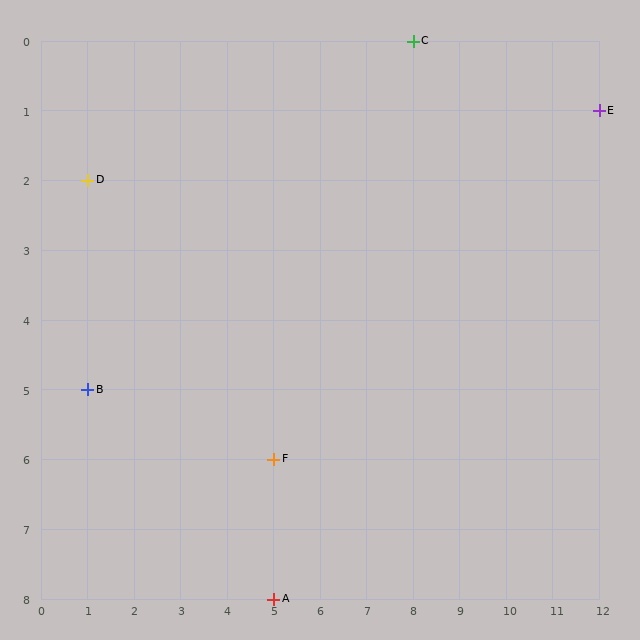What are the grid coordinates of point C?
Point C is at grid coordinates (8, 0).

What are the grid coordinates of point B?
Point B is at grid coordinates (1, 5).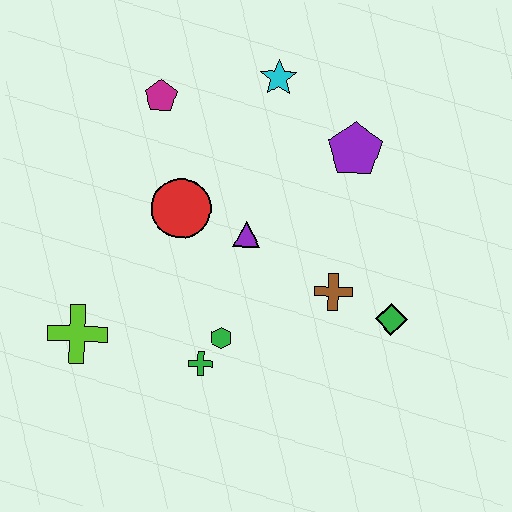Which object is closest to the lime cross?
The green cross is closest to the lime cross.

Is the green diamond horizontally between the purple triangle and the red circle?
No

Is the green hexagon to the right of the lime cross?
Yes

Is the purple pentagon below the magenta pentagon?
Yes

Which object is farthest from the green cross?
The cyan star is farthest from the green cross.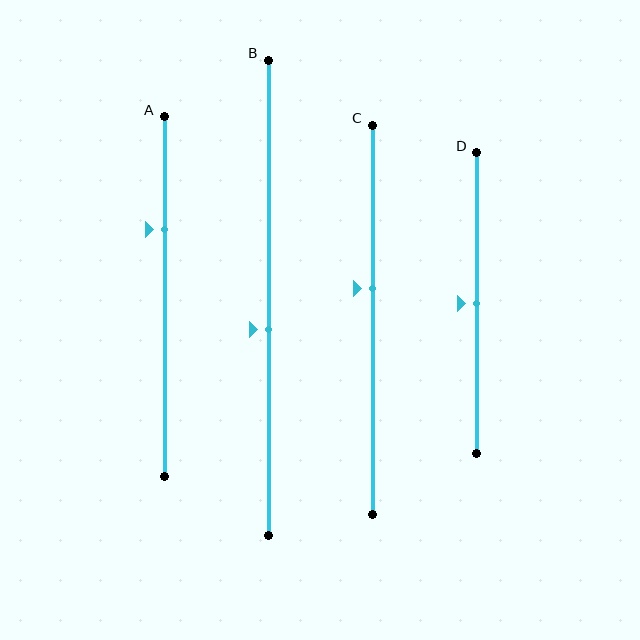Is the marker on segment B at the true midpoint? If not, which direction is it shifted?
No, the marker on segment B is shifted downward by about 7% of the segment length.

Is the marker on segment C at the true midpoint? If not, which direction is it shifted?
No, the marker on segment C is shifted upward by about 8% of the segment length.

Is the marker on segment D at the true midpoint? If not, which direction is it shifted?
Yes, the marker on segment D is at the true midpoint.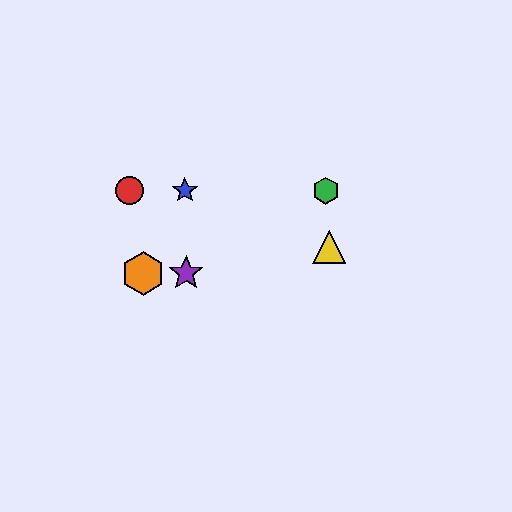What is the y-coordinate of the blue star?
The blue star is at y≈191.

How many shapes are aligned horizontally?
3 shapes (the red circle, the blue star, the green hexagon) are aligned horizontally.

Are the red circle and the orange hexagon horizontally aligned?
No, the red circle is at y≈191 and the orange hexagon is at y≈273.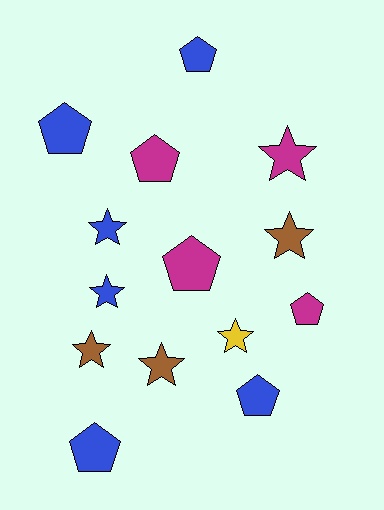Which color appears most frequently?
Blue, with 6 objects.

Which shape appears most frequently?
Star, with 7 objects.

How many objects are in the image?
There are 14 objects.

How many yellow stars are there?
There is 1 yellow star.